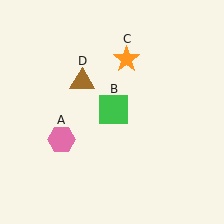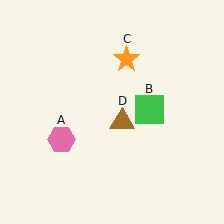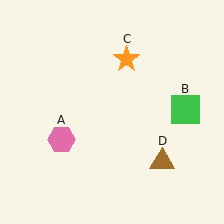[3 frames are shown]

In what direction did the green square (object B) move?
The green square (object B) moved right.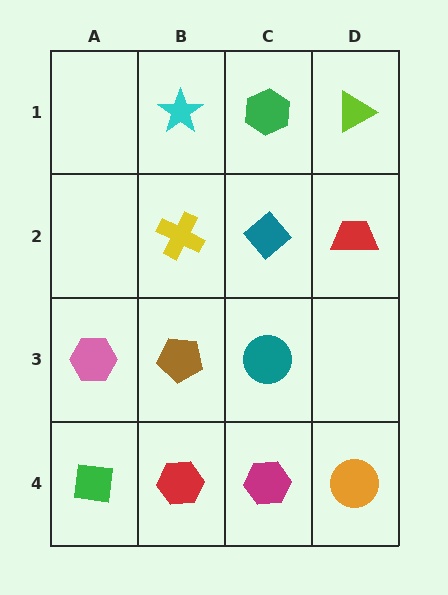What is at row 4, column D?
An orange circle.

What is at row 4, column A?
A green square.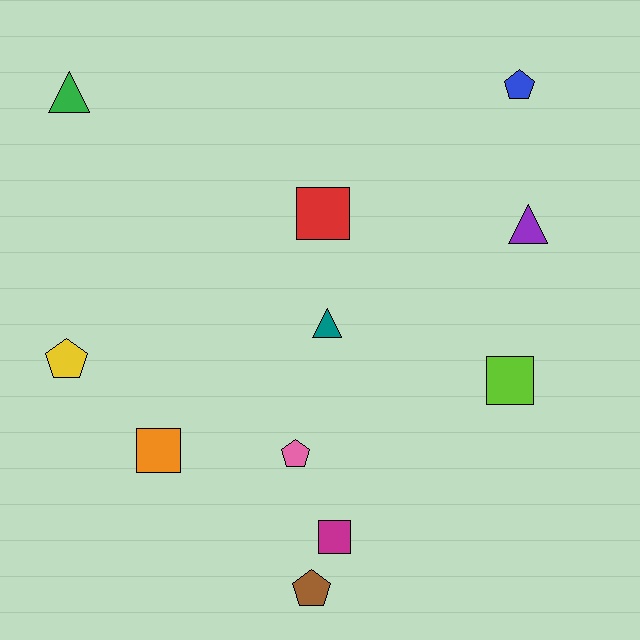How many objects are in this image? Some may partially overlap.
There are 11 objects.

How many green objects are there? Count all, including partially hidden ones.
There is 1 green object.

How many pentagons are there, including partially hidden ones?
There are 4 pentagons.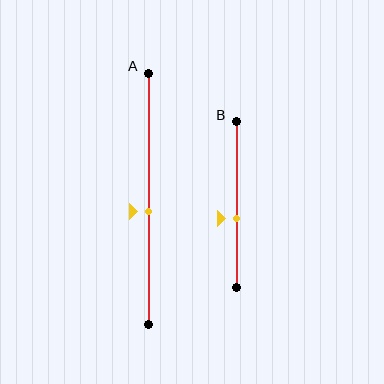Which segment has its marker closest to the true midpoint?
Segment A has its marker closest to the true midpoint.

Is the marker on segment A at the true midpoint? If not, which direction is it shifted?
No, the marker on segment A is shifted downward by about 5% of the segment length.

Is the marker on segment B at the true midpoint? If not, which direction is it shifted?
No, the marker on segment B is shifted downward by about 8% of the segment length.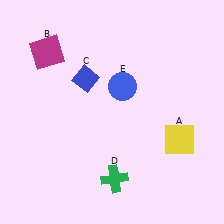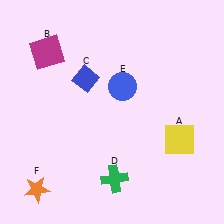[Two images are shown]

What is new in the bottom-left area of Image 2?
An orange star (F) was added in the bottom-left area of Image 2.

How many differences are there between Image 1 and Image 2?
There is 1 difference between the two images.